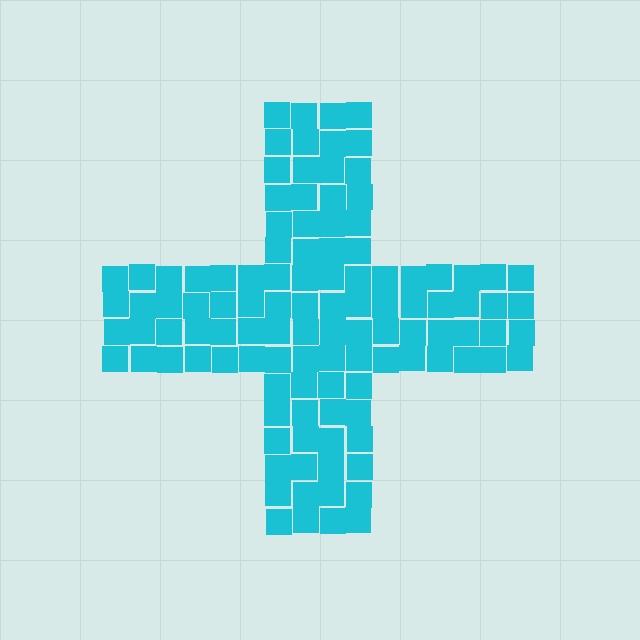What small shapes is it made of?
It is made of small squares.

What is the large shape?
The large shape is a cross.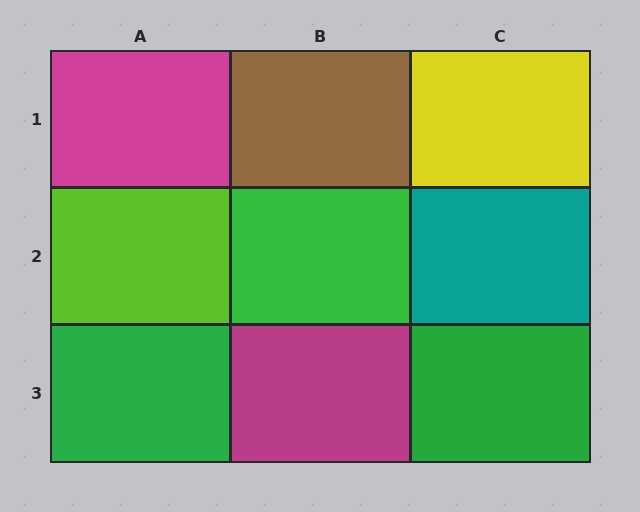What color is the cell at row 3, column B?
Magenta.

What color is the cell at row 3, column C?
Green.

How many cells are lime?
1 cell is lime.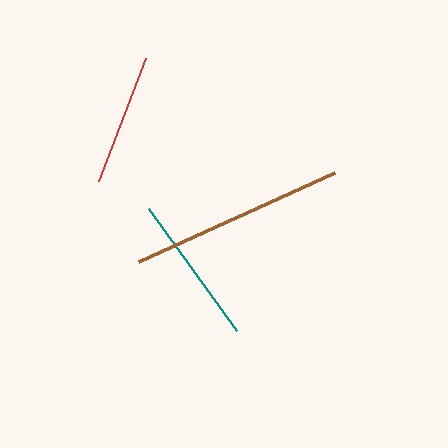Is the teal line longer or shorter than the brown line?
The brown line is longer than the teal line.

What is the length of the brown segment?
The brown segment is approximately 215 pixels long.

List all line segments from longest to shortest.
From longest to shortest: brown, teal, red.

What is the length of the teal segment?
The teal segment is approximately 150 pixels long.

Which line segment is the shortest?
The red line is the shortest at approximately 131 pixels.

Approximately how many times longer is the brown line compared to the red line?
The brown line is approximately 1.6 times the length of the red line.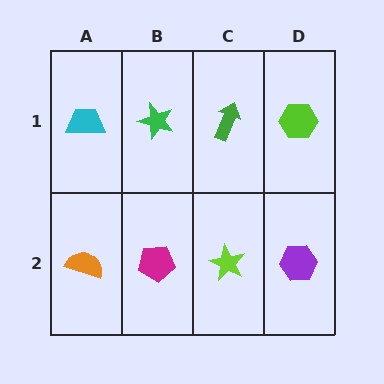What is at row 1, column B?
A green star.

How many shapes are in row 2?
4 shapes.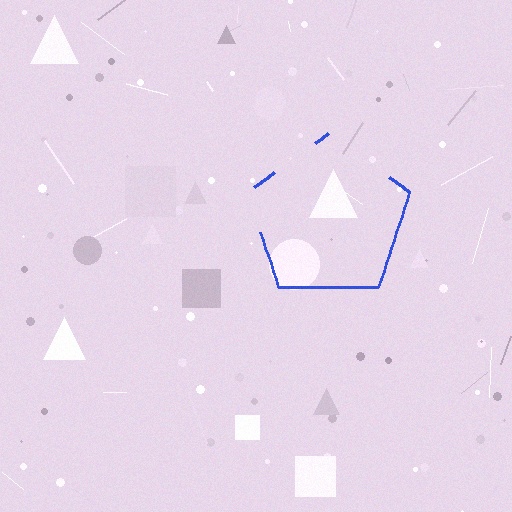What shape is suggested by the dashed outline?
The dashed outline suggests a pentagon.